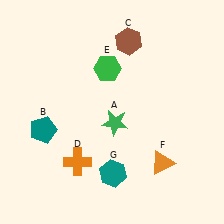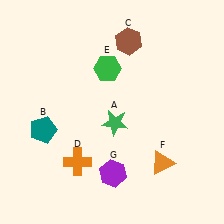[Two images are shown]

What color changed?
The hexagon (G) changed from teal in Image 1 to purple in Image 2.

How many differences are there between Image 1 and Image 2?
There is 1 difference between the two images.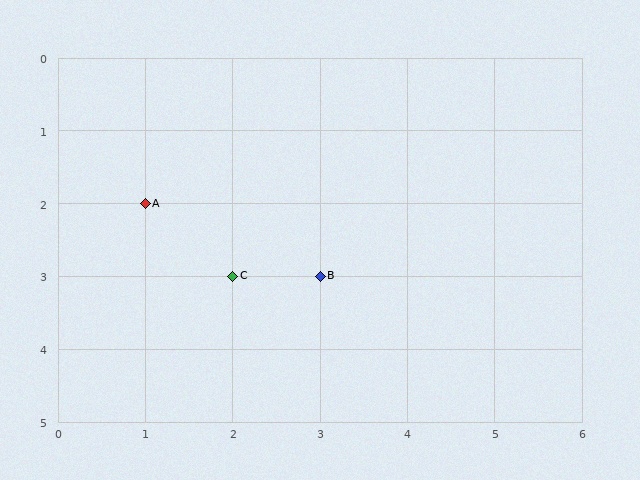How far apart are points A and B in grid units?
Points A and B are 2 columns and 1 row apart (about 2.2 grid units diagonally).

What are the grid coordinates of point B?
Point B is at grid coordinates (3, 3).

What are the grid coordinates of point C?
Point C is at grid coordinates (2, 3).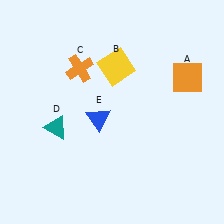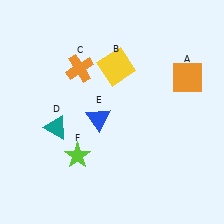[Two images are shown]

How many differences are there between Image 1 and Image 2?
There is 1 difference between the two images.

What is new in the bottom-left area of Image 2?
A lime star (F) was added in the bottom-left area of Image 2.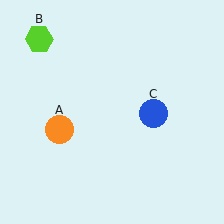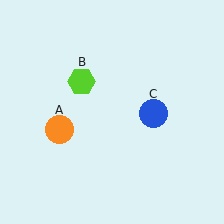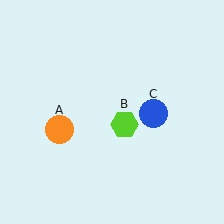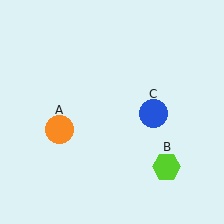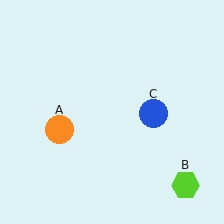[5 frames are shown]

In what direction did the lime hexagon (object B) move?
The lime hexagon (object B) moved down and to the right.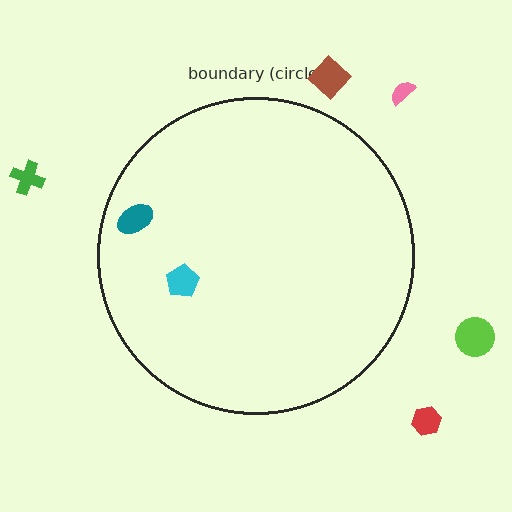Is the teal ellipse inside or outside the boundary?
Inside.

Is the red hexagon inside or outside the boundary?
Outside.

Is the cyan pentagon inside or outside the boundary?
Inside.